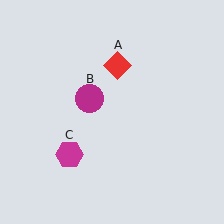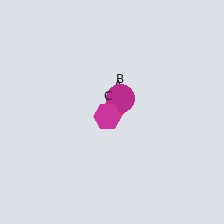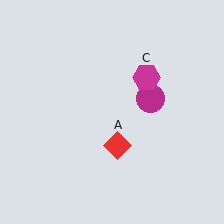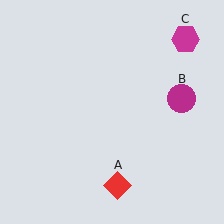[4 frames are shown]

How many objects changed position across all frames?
3 objects changed position: red diamond (object A), magenta circle (object B), magenta hexagon (object C).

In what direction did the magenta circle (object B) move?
The magenta circle (object B) moved right.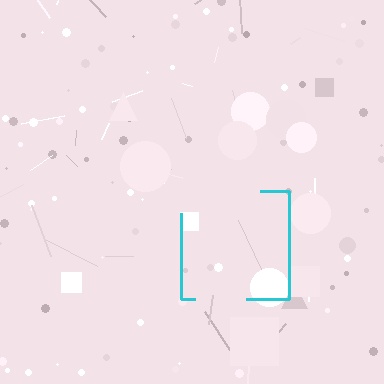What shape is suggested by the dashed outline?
The dashed outline suggests a square.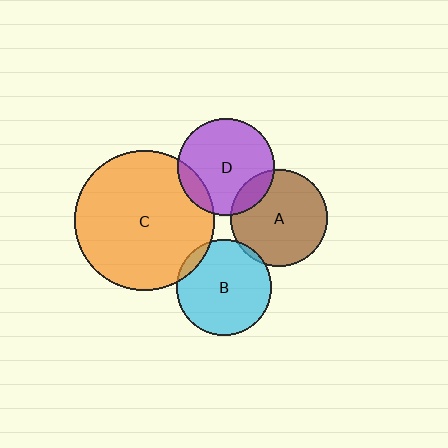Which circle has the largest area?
Circle C (orange).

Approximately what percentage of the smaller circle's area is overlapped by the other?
Approximately 5%.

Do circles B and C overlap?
Yes.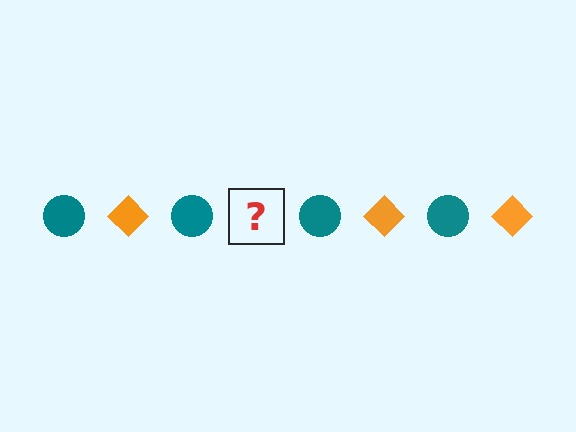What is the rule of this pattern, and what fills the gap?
The rule is that the pattern alternates between teal circle and orange diamond. The gap should be filled with an orange diamond.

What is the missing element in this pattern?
The missing element is an orange diamond.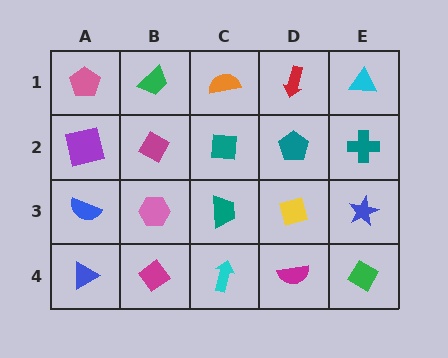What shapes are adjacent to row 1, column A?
A purple square (row 2, column A), a green trapezoid (row 1, column B).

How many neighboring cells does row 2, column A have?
3.